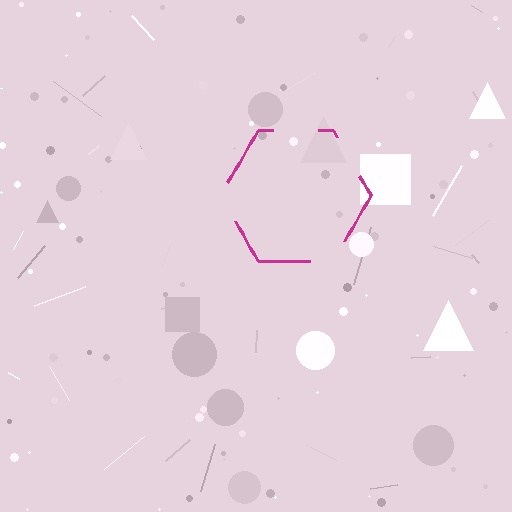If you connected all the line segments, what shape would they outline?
They would outline a hexagon.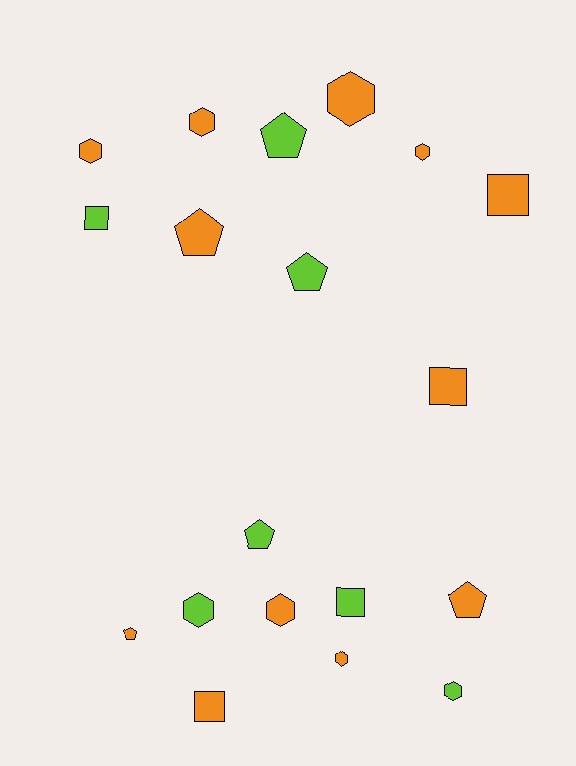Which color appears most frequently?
Orange, with 12 objects.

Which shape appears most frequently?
Hexagon, with 8 objects.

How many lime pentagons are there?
There are 3 lime pentagons.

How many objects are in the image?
There are 19 objects.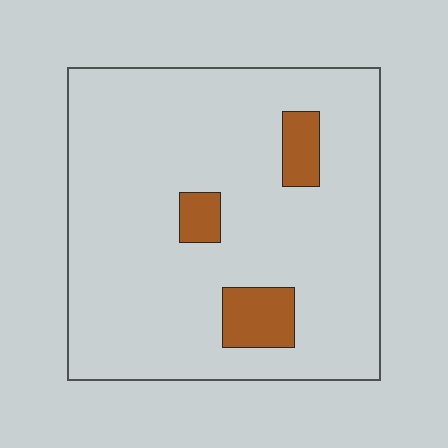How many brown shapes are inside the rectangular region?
3.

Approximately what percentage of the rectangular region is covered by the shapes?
Approximately 10%.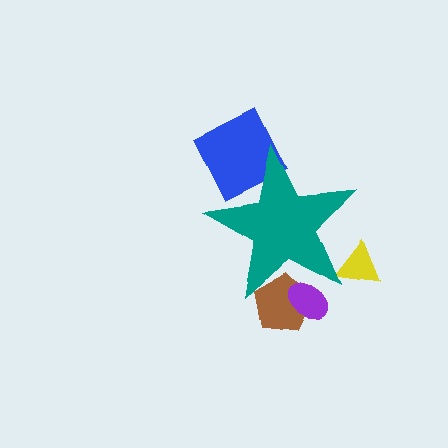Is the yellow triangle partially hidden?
Yes, the yellow triangle is partially hidden behind the teal star.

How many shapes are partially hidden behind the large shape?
4 shapes are partially hidden.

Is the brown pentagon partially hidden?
Yes, the brown pentagon is partially hidden behind the teal star.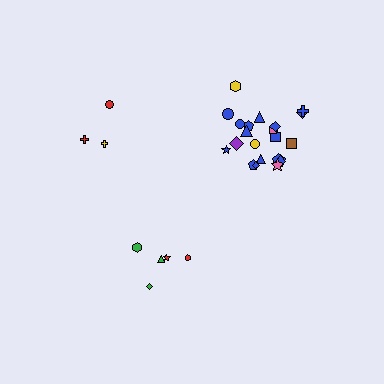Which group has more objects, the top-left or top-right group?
The top-right group.